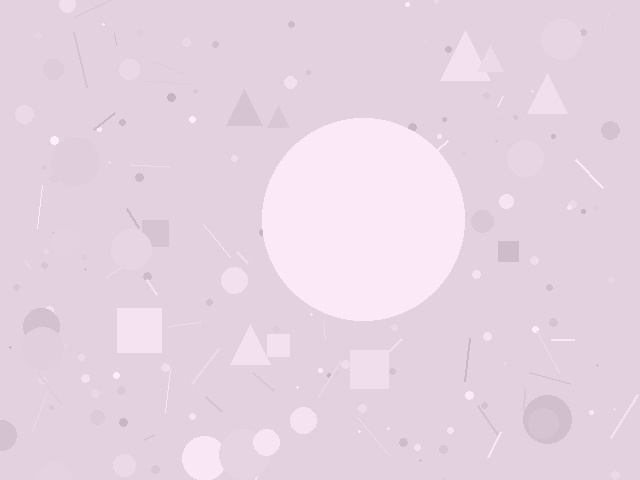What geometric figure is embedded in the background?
A circle is embedded in the background.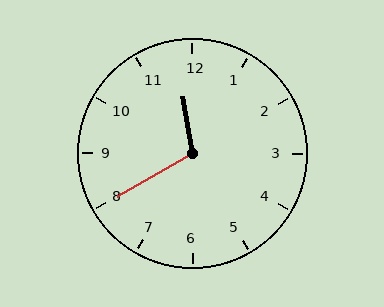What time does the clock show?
11:40.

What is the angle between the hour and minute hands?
Approximately 110 degrees.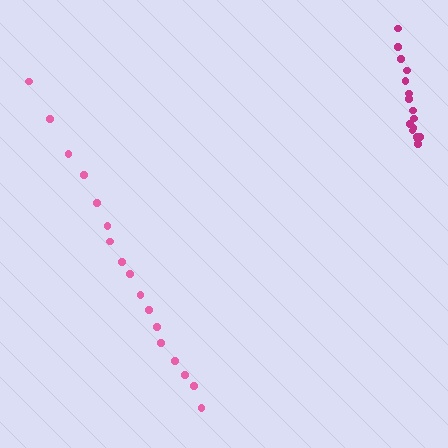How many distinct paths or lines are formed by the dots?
There are 2 distinct paths.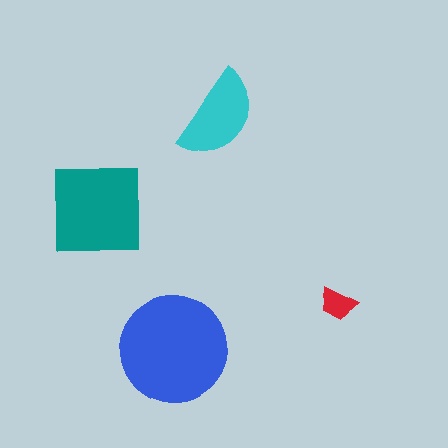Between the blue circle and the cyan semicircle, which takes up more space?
The blue circle.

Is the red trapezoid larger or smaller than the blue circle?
Smaller.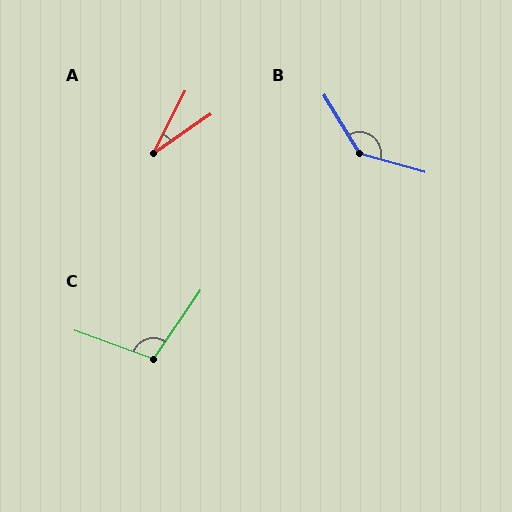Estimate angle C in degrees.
Approximately 104 degrees.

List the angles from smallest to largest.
A (29°), C (104°), B (137°).